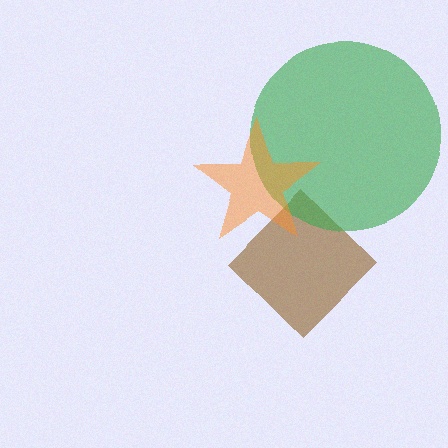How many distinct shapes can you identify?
There are 3 distinct shapes: a brown diamond, a green circle, an orange star.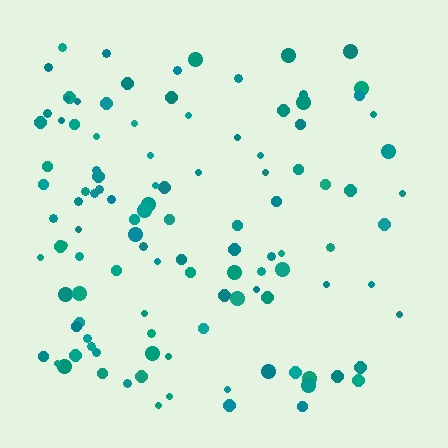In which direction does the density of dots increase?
From right to left, with the left side densest.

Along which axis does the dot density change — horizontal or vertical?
Horizontal.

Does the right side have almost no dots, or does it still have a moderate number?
Still a moderate number, just noticeably fewer than the left.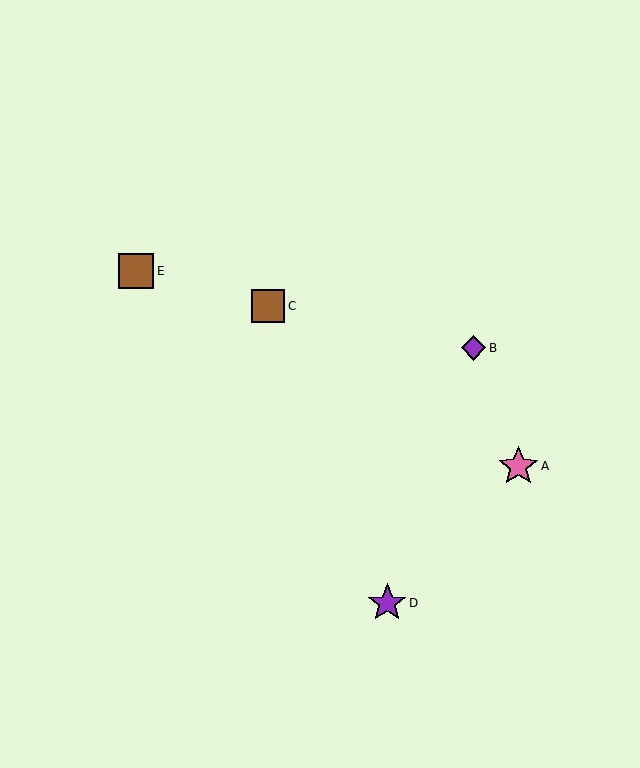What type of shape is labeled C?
Shape C is a brown square.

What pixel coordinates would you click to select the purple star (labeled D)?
Click at (387, 603) to select the purple star D.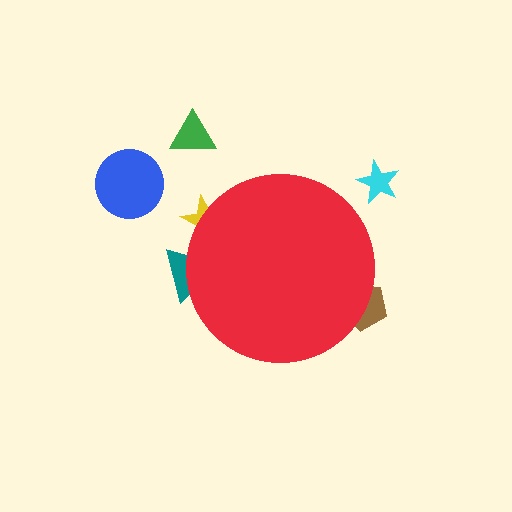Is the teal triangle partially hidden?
Yes, the teal triangle is partially hidden behind the red circle.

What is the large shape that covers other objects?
A red circle.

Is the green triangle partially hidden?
No, the green triangle is fully visible.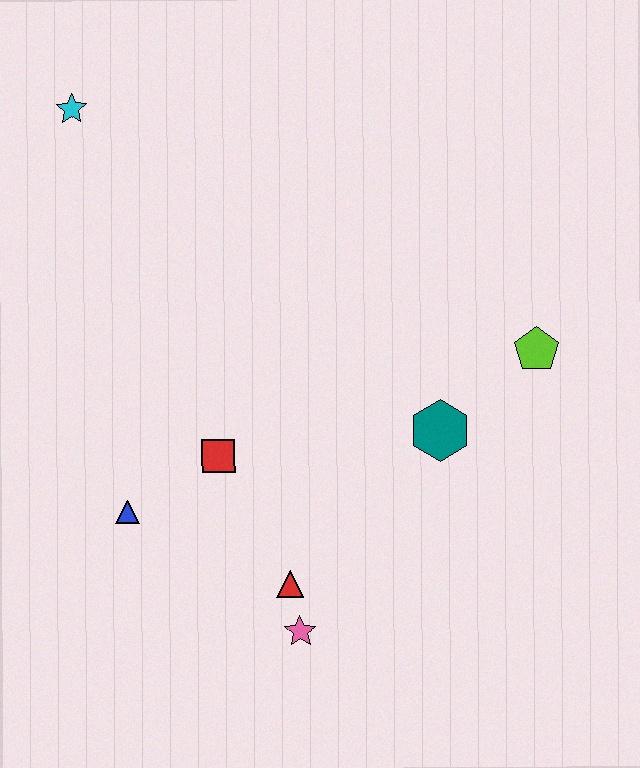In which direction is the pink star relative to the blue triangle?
The pink star is to the right of the blue triangle.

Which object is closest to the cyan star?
The red square is closest to the cyan star.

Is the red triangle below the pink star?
No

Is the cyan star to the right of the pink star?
No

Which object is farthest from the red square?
The cyan star is farthest from the red square.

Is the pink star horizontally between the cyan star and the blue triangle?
No